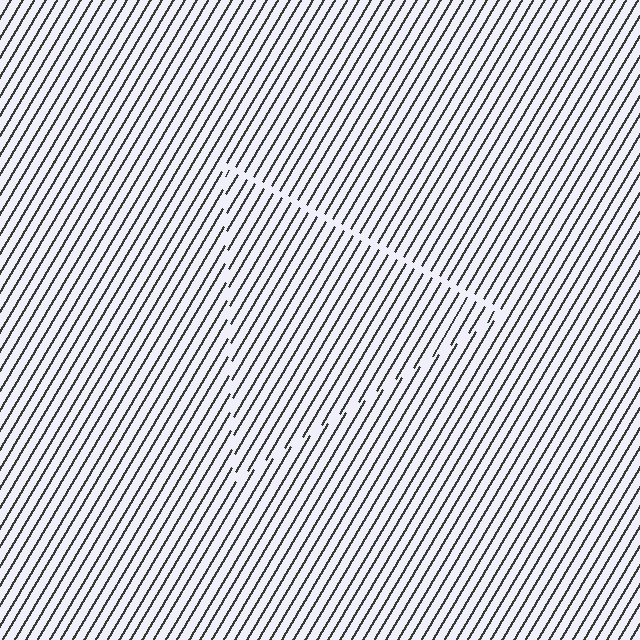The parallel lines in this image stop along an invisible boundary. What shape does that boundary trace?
An illusory triangle. The interior of the shape contains the same grating, shifted by half a period — the contour is defined by the phase discontinuity where line-ends from the inner and outer gratings abut.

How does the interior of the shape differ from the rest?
The interior of the shape contains the same grating, shifted by half a period — the contour is defined by the phase discontinuity where line-ends from the inner and outer gratings abut.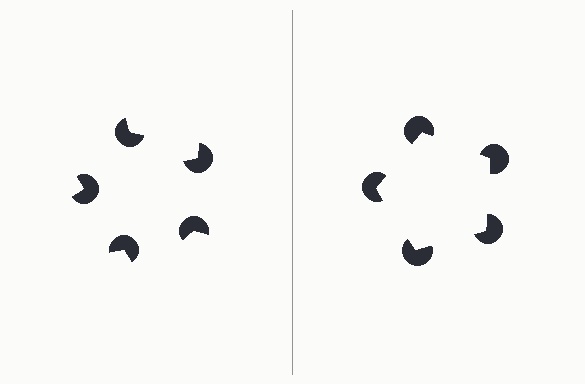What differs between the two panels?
The pac-man discs are positioned identically on both sides; only the wedge orientations differ. On the right they align to a pentagon; on the left they are misaligned.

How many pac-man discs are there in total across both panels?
10 — 5 on each side.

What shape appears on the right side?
An illusory pentagon.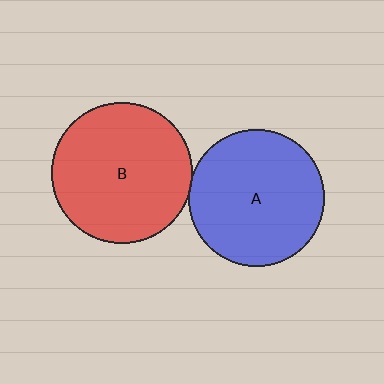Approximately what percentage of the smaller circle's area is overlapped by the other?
Approximately 5%.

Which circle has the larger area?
Circle B (red).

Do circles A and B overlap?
Yes.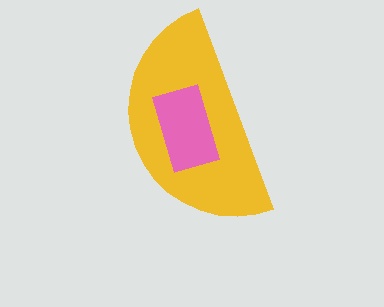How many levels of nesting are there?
2.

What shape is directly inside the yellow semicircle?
The pink rectangle.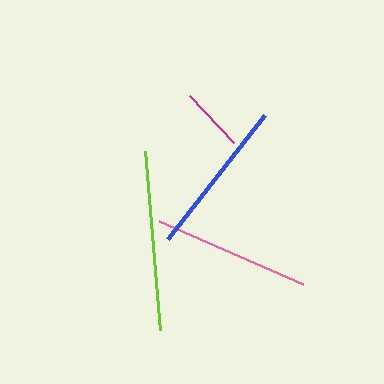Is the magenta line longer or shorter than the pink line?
The pink line is longer than the magenta line.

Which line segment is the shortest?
The magenta line is the shortest at approximately 64 pixels.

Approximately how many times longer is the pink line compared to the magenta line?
The pink line is approximately 2.5 times the length of the magenta line.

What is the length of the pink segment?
The pink segment is approximately 157 pixels long.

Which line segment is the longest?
The lime line is the longest at approximately 179 pixels.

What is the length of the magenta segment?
The magenta segment is approximately 64 pixels long.